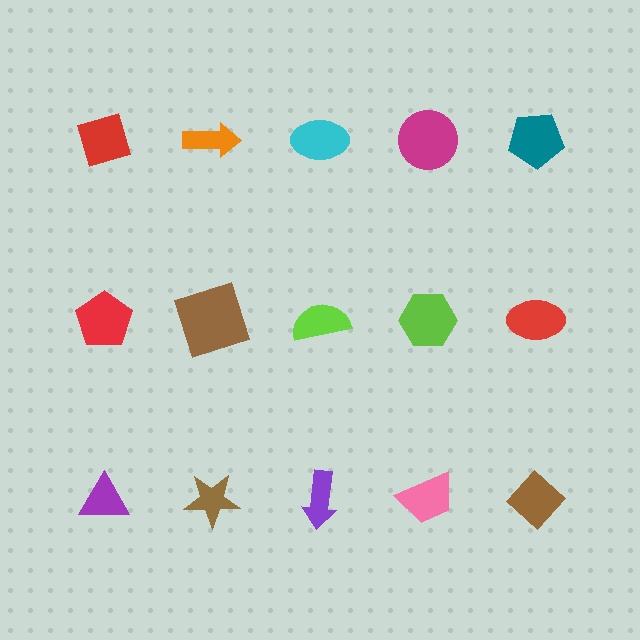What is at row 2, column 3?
A lime semicircle.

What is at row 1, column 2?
An orange arrow.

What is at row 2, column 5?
A red ellipse.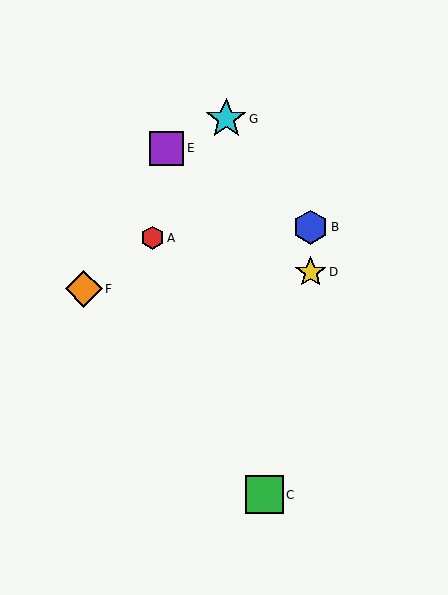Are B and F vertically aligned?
No, B is at x≈311 and F is at x≈84.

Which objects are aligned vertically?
Objects B, D are aligned vertically.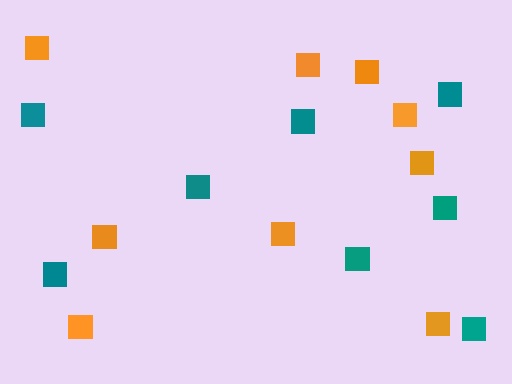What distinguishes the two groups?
There are 2 groups: one group of teal squares (8) and one group of orange squares (9).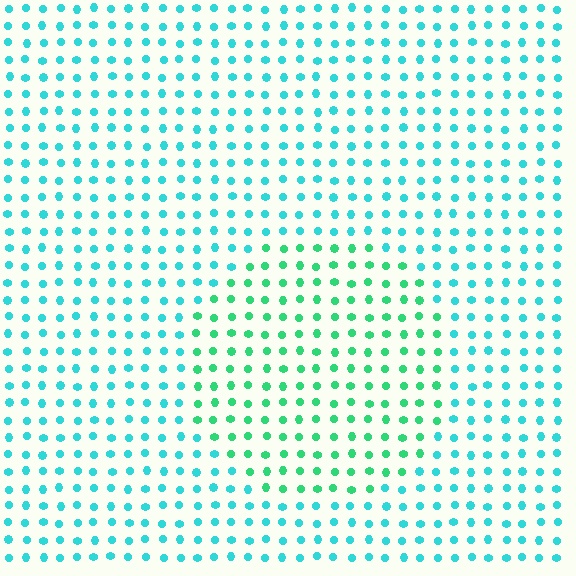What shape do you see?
I see a circle.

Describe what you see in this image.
The image is filled with small cyan elements in a uniform arrangement. A circle-shaped region is visible where the elements are tinted to a slightly different hue, forming a subtle color boundary.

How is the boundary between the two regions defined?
The boundary is defined purely by a slight shift in hue (about 34 degrees). Spacing, size, and orientation are identical on both sides.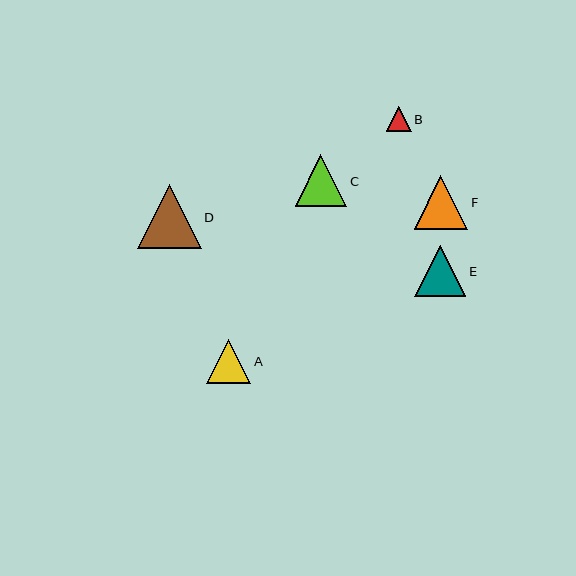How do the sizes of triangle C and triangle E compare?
Triangle C and triangle E are approximately the same size.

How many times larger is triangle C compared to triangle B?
Triangle C is approximately 2.1 times the size of triangle B.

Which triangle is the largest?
Triangle D is the largest with a size of approximately 64 pixels.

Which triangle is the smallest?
Triangle B is the smallest with a size of approximately 25 pixels.